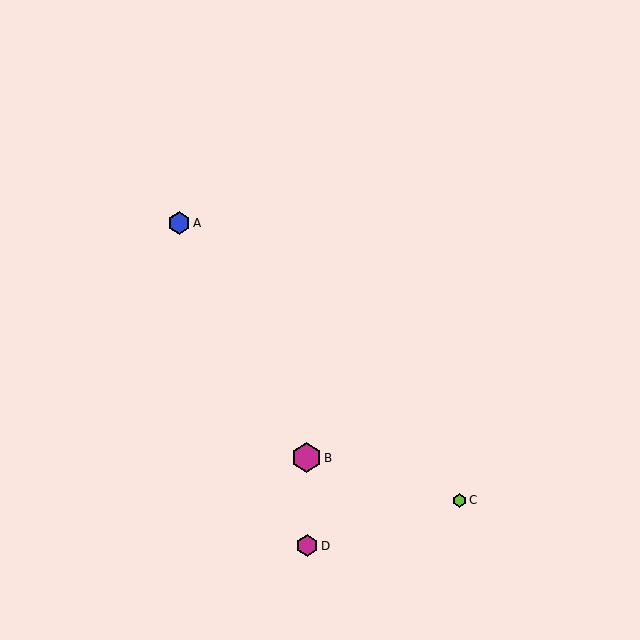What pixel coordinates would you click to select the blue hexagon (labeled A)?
Click at (179, 223) to select the blue hexagon A.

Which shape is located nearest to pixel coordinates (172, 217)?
The blue hexagon (labeled A) at (179, 223) is nearest to that location.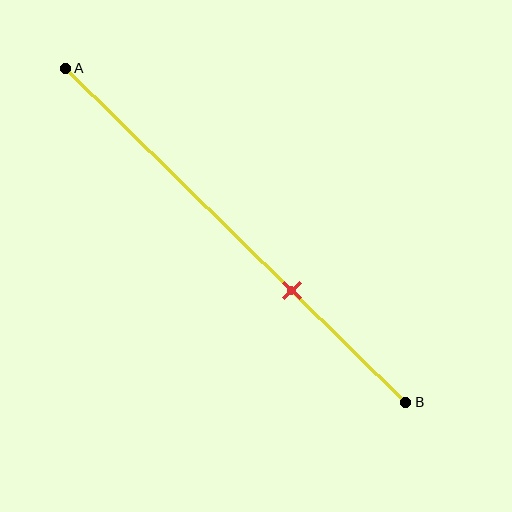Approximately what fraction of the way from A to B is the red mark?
The red mark is approximately 65% of the way from A to B.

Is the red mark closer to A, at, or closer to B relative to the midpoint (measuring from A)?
The red mark is closer to point B than the midpoint of segment AB.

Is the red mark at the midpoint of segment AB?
No, the mark is at about 65% from A, not at the 50% midpoint.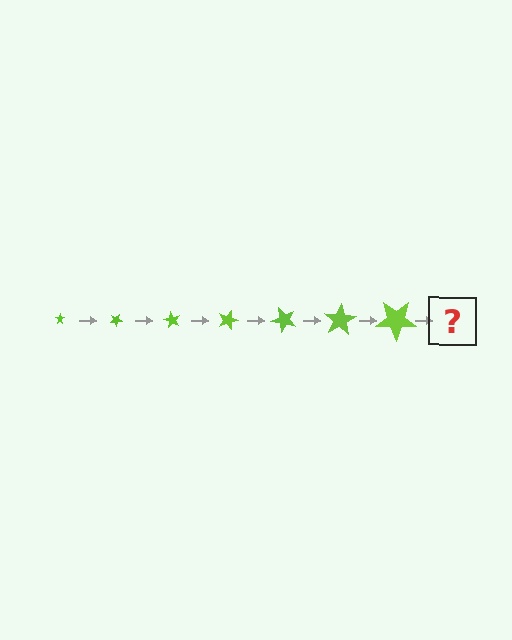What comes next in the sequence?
The next element should be a star, larger than the previous one and rotated 210 degrees from the start.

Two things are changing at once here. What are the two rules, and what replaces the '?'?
The two rules are that the star grows larger each step and it rotates 30 degrees each step. The '?' should be a star, larger than the previous one and rotated 210 degrees from the start.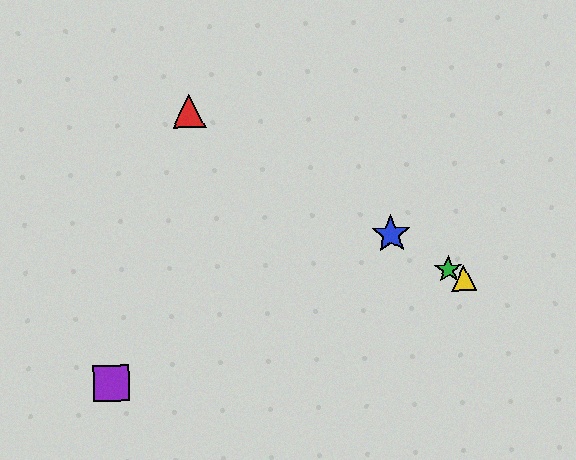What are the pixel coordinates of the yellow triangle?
The yellow triangle is at (464, 279).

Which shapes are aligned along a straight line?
The red triangle, the blue star, the green star, the yellow triangle are aligned along a straight line.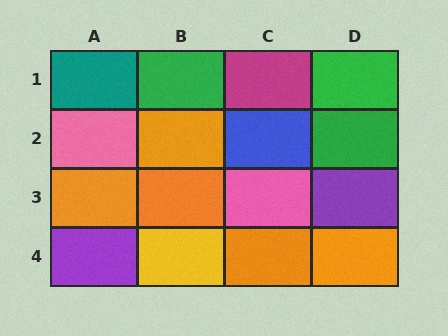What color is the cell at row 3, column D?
Purple.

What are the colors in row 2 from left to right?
Pink, orange, blue, green.